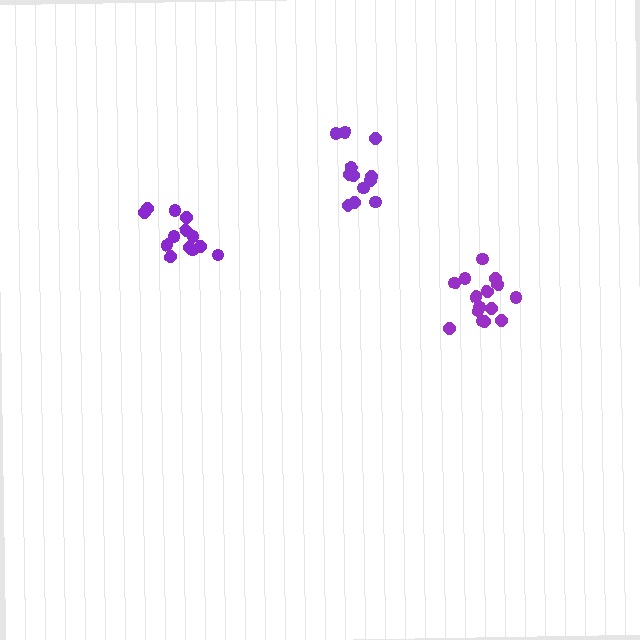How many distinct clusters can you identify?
There are 3 distinct clusters.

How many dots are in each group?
Group 1: 13 dots, Group 2: 15 dots, Group 3: 12 dots (40 total).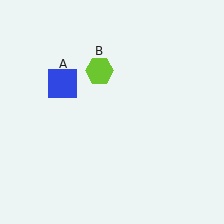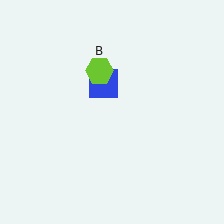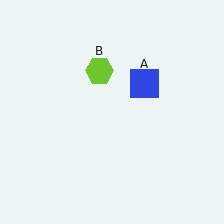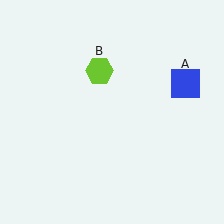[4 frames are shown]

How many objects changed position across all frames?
1 object changed position: blue square (object A).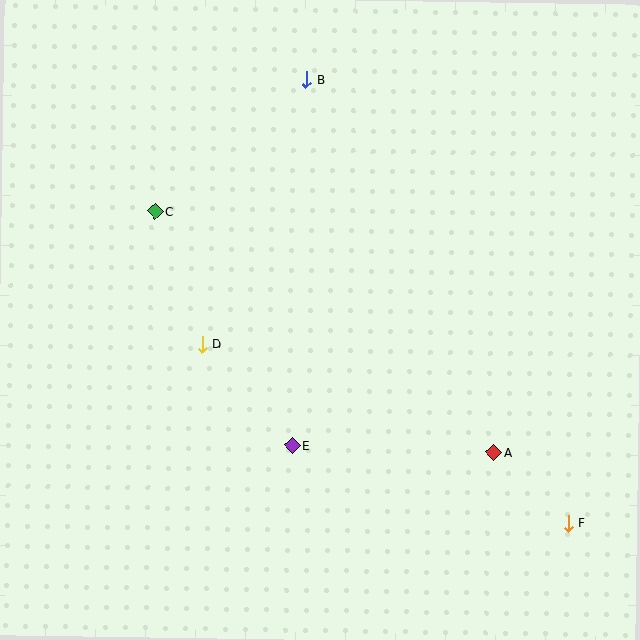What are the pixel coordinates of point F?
Point F is at (568, 523).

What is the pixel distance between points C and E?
The distance between C and E is 271 pixels.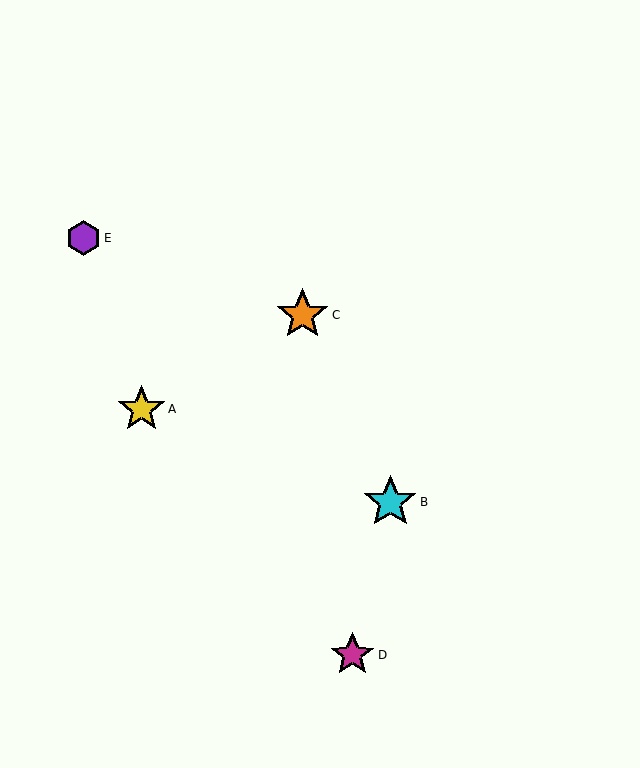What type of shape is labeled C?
Shape C is an orange star.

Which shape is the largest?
The cyan star (labeled B) is the largest.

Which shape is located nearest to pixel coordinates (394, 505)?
The cyan star (labeled B) at (390, 502) is nearest to that location.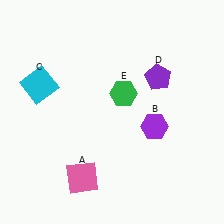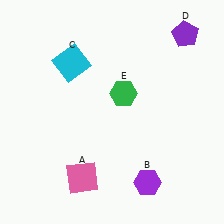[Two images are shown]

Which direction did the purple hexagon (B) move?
The purple hexagon (B) moved down.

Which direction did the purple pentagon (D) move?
The purple pentagon (D) moved up.